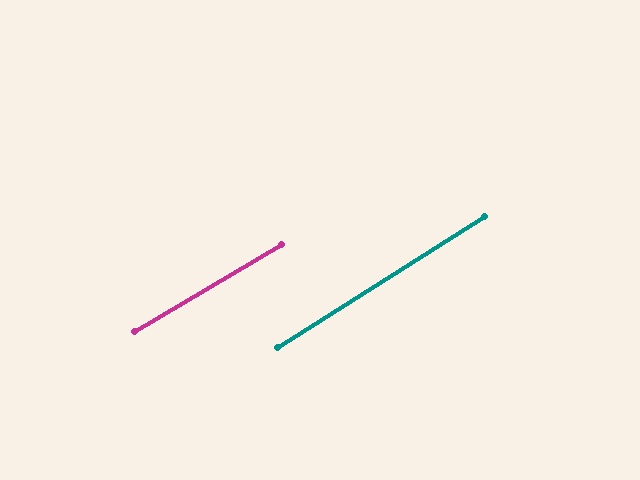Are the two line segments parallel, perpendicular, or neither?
Parallel — their directions differ by only 1.8°.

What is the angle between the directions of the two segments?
Approximately 2 degrees.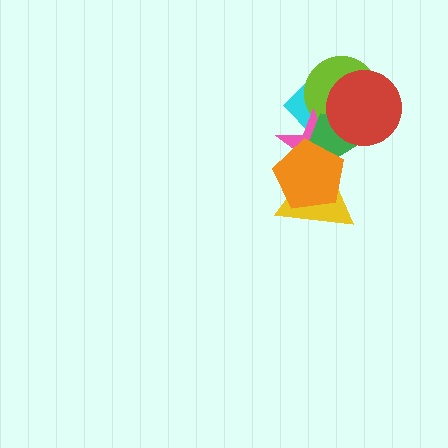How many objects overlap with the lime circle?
4 objects overlap with the lime circle.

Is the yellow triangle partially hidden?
Yes, it is partially covered by another shape.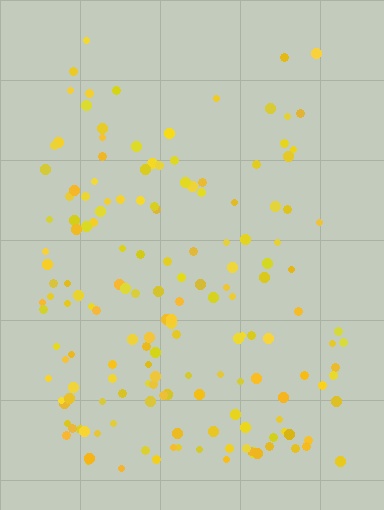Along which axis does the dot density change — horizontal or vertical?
Vertical.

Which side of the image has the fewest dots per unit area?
The top.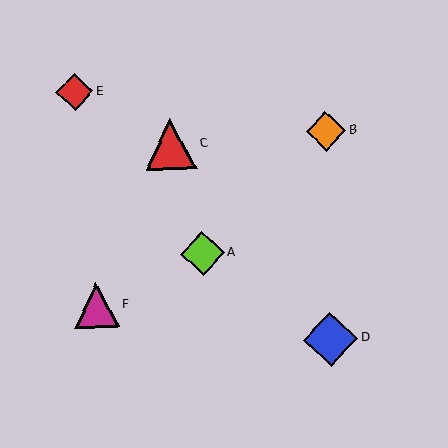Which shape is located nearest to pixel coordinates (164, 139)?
The red triangle (labeled C) at (171, 144) is nearest to that location.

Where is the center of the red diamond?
The center of the red diamond is at (75, 92).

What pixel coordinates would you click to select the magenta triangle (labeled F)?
Click at (97, 305) to select the magenta triangle F.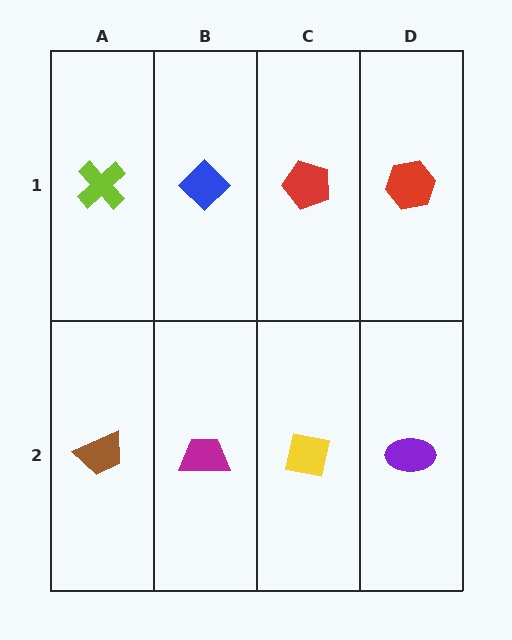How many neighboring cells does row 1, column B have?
3.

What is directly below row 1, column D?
A purple ellipse.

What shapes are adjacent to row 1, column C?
A yellow square (row 2, column C), a blue diamond (row 1, column B), a red hexagon (row 1, column D).